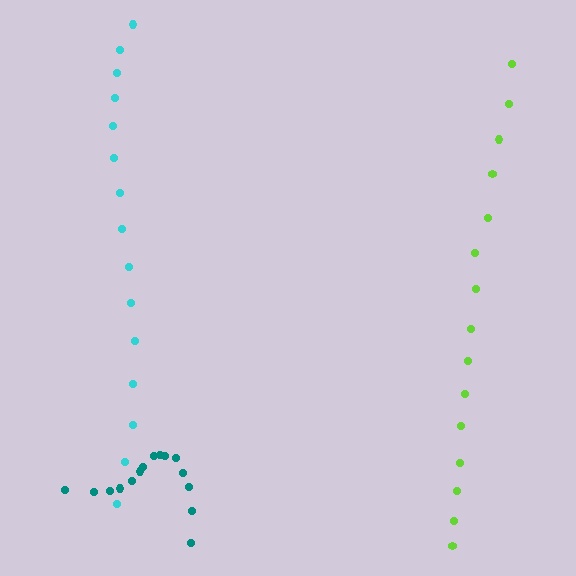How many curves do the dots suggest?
There are 3 distinct paths.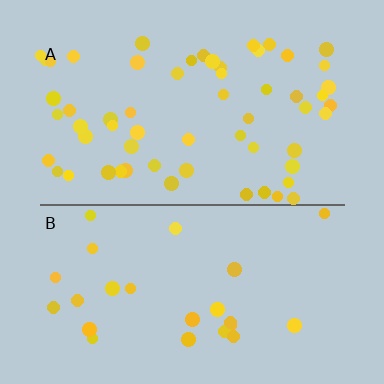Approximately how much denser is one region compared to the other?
Approximately 2.4× — region A over region B.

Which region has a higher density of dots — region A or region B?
A (the top).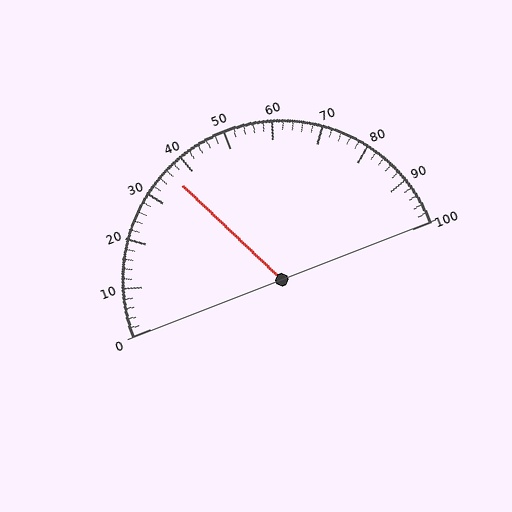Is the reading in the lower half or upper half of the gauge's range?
The reading is in the lower half of the range (0 to 100).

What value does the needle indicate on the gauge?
The needle indicates approximately 36.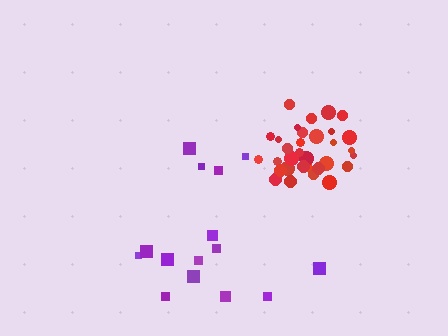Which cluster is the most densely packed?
Red.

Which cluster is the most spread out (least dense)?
Purple.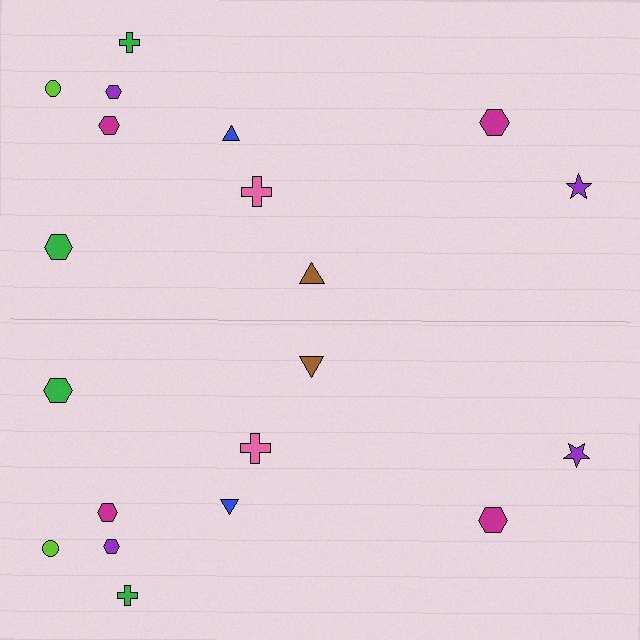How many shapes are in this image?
There are 20 shapes in this image.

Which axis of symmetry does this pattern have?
The pattern has a horizontal axis of symmetry running through the center of the image.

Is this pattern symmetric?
Yes, this pattern has bilateral (reflection) symmetry.